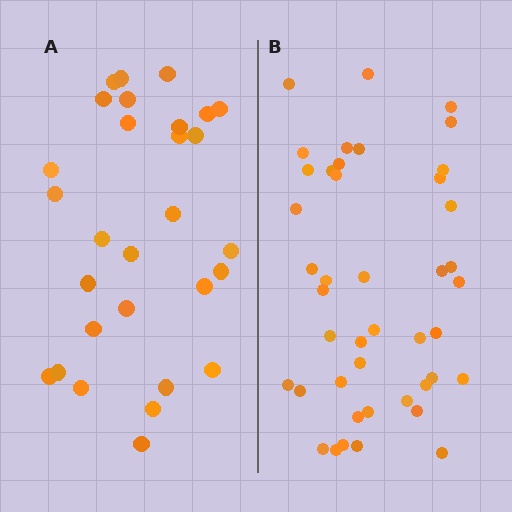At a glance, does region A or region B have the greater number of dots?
Region B (the right region) has more dots.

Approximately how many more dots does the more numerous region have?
Region B has approximately 15 more dots than region A.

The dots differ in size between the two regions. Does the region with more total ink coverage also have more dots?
No. Region A has more total ink coverage because its dots are larger, but region B actually contains more individual dots. Total area can be misleading — the number of items is what matters here.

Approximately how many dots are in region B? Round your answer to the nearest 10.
About 40 dots. (The exact count is 43, which rounds to 40.)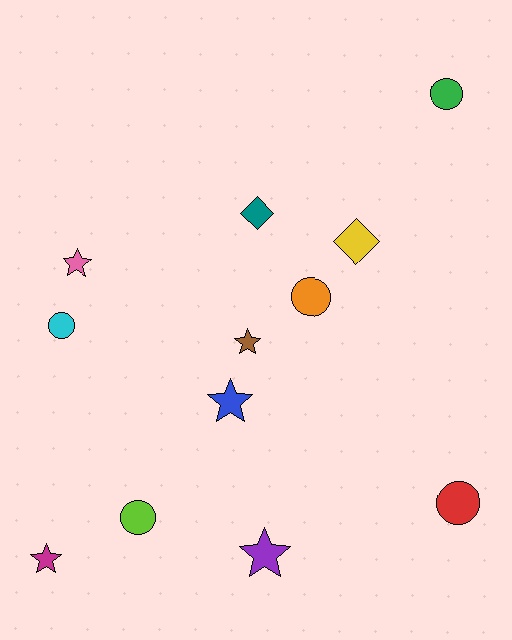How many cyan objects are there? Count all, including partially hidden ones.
There is 1 cyan object.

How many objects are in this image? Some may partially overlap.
There are 12 objects.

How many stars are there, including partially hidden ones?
There are 5 stars.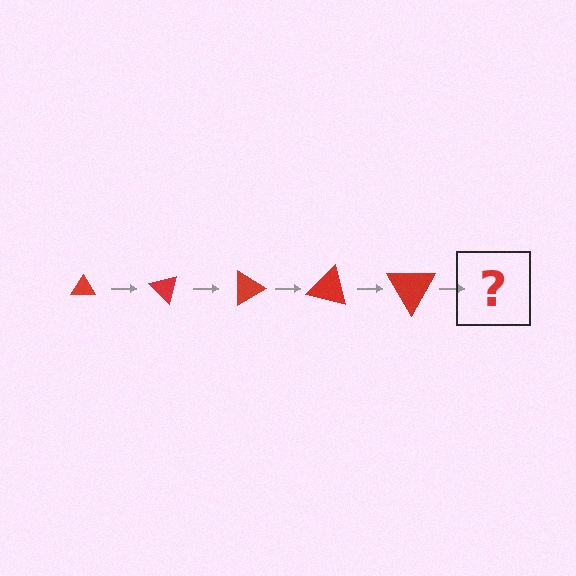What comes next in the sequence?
The next element should be a triangle, larger than the previous one and rotated 225 degrees from the start.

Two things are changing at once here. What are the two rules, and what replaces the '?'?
The two rules are that the triangle grows larger each step and it rotates 45 degrees each step. The '?' should be a triangle, larger than the previous one and rotated 225 degrees from the start.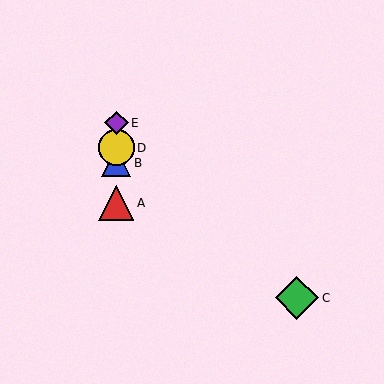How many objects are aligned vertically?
4 objects (A, B, D, E) are aligned vertically.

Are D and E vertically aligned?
Yes, both are at x≈116.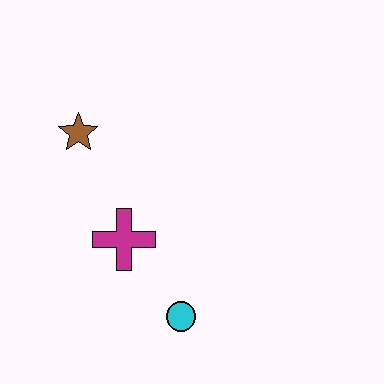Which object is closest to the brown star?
The magenta cross is closest to the brown star.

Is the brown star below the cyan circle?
No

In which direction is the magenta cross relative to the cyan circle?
The magenta cross is above the cyan circle.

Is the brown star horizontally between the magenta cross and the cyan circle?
No